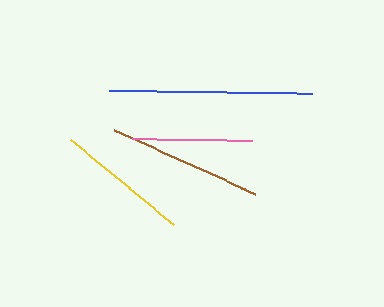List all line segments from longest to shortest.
From longest to shortest: blue, brown, yellow, pink.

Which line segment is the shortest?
The pink line is the shortest at approximately 120 pixels.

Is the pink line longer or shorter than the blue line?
The blue line is longer than the pink line.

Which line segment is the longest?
The blue line is the longest at approximately 204 pixels.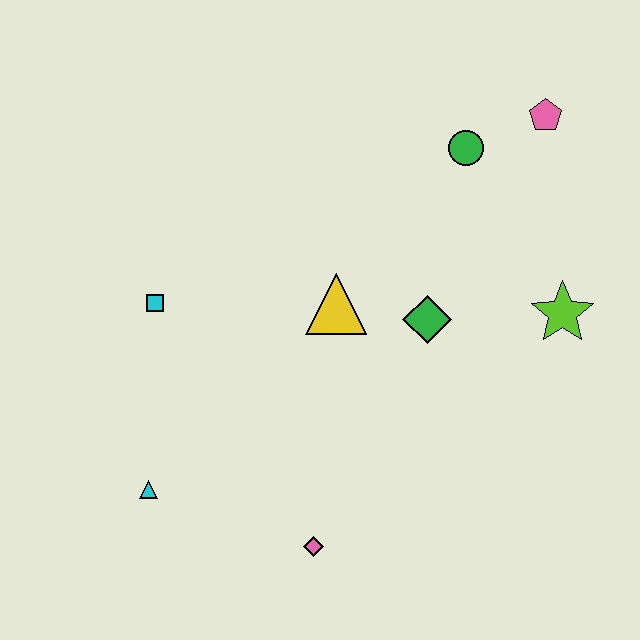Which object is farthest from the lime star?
The cyan triangle is farthest from the lime star.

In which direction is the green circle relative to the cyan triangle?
The green circle is above the cyan triangle.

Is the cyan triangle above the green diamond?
No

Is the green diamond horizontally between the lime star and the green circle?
No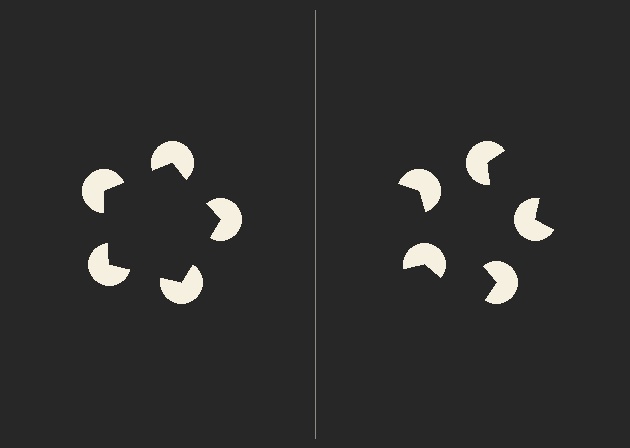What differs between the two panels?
The pac-man discs are positioned identically on both sides; only the wedge orientations differ. On the left they align to a pentagon; on the right they are misaligned.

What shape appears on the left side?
An illusory pentagon.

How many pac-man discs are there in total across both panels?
10 — 5 on each side.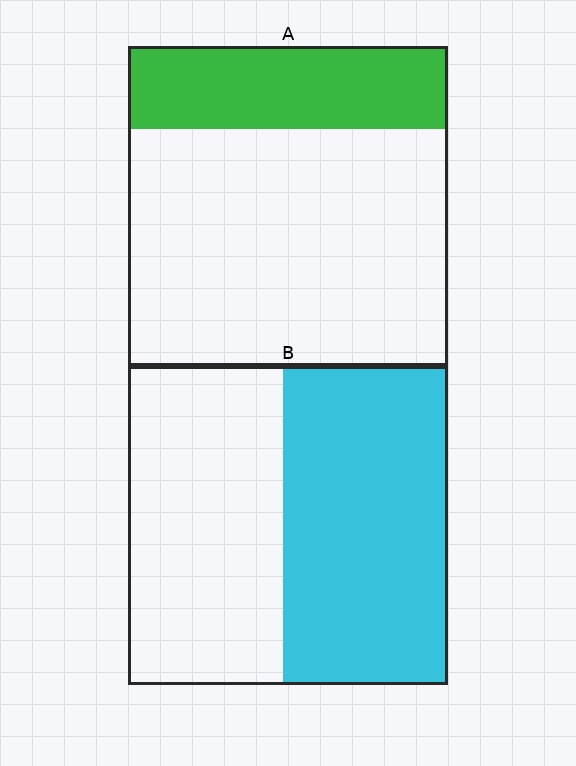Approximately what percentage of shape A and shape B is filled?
A is approximately 25% and B is approximately 50%.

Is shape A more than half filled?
No.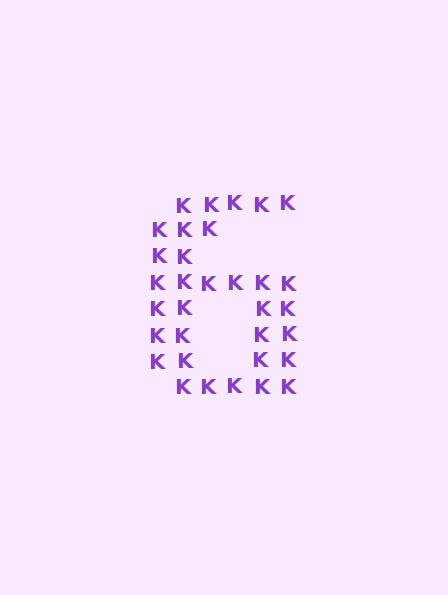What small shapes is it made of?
It is made of small letter K's.